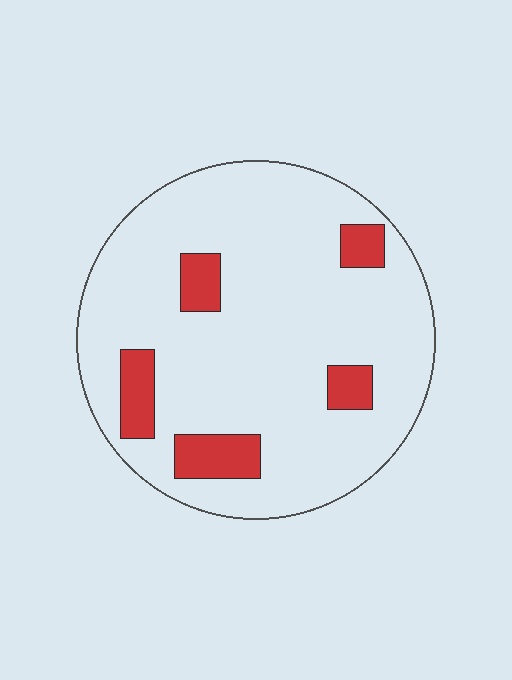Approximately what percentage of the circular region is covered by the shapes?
Approximately 15%.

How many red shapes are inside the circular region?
5.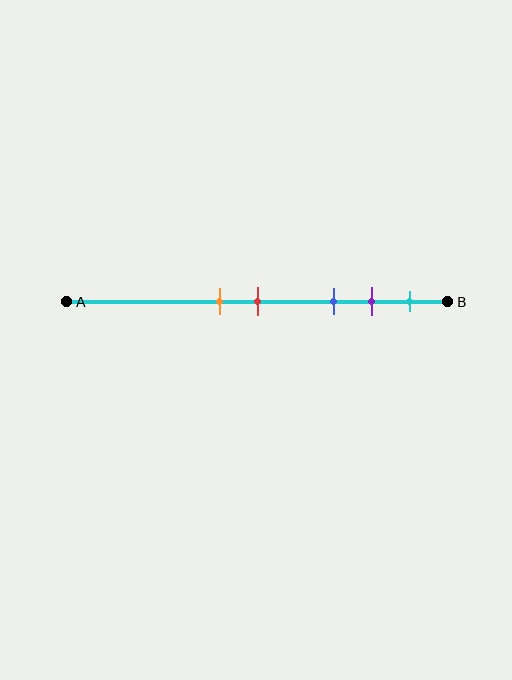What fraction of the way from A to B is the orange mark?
The orange mark is approximately 40% (0.4) of the way from A to B.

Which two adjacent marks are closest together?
The orange and red marks are the closest adjacent pair.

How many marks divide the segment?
There are 5 marks dividing the segment.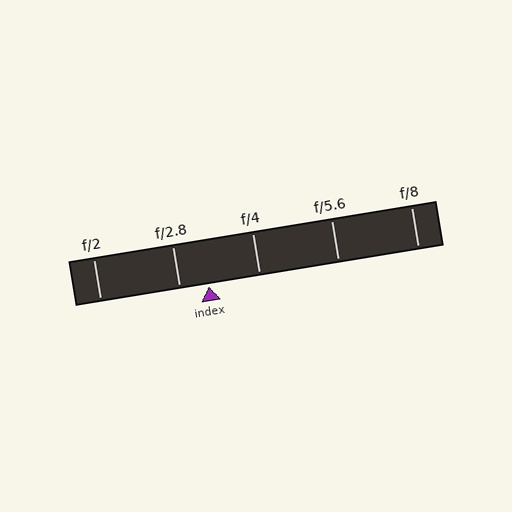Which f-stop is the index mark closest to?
The index mark is closest to f/2.8.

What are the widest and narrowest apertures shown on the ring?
The widest aperture shown is f/2 and the narrowest is f/8.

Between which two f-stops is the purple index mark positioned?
The index mark is between f/2.8 and f/4.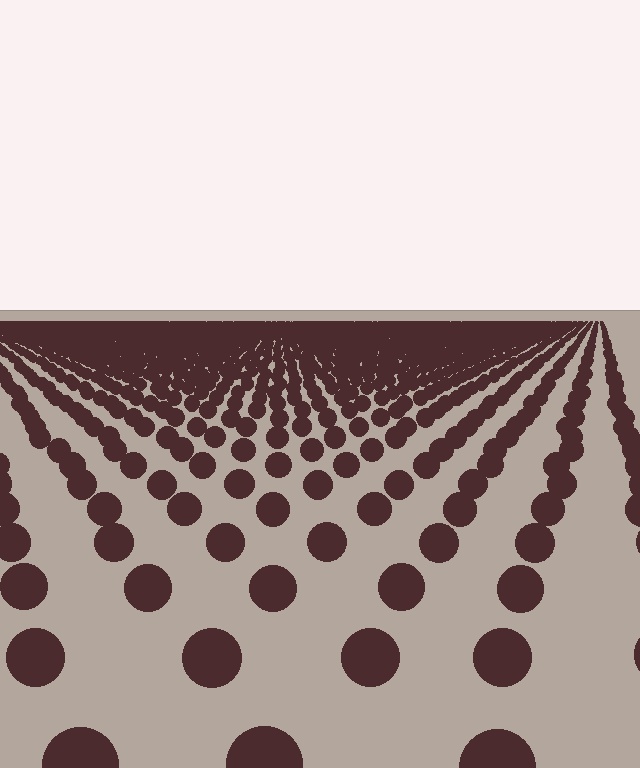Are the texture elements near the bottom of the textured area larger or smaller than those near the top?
Larger. Near the bottom, elements are closer to the viewer and appear at a bigger on-screen size.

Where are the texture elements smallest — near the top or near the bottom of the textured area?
Near the top.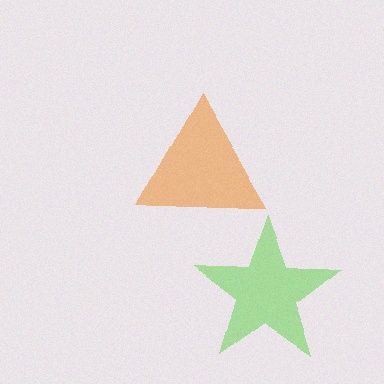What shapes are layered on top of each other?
The layered shapes are: an orange triangle, a lime star.